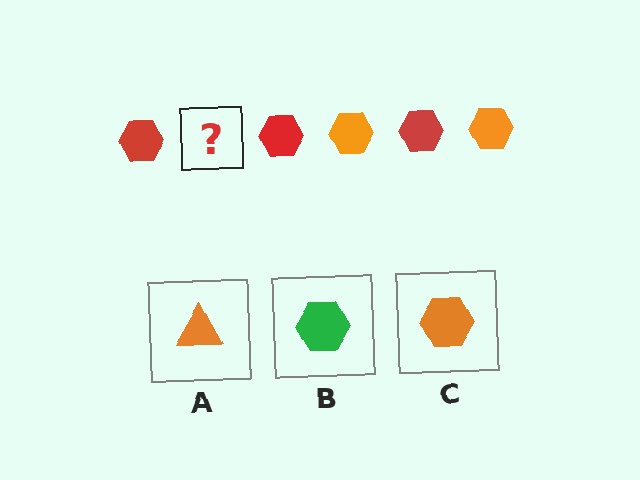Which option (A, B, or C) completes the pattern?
C.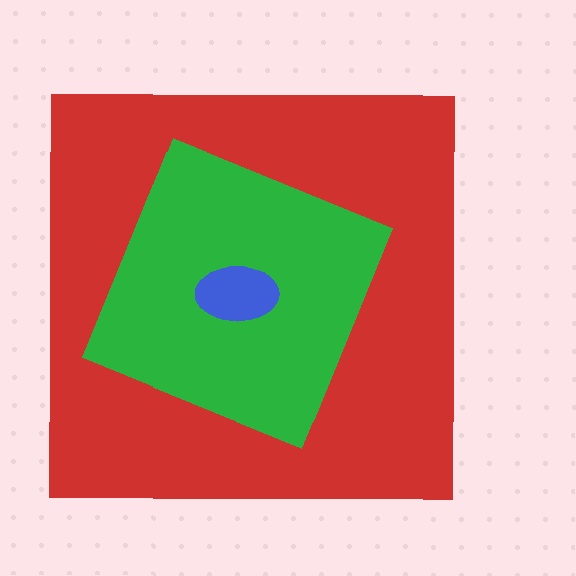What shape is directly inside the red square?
The green diamond.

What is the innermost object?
The blue ellipse.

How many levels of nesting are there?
3.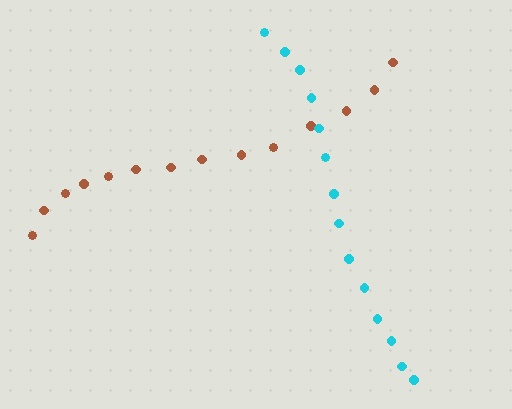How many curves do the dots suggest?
There are 2 distinct paths.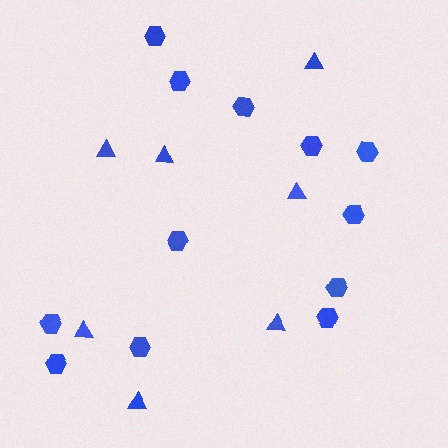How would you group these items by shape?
There are 2 groups: one group of triangles (7) and one group of hexagons (12).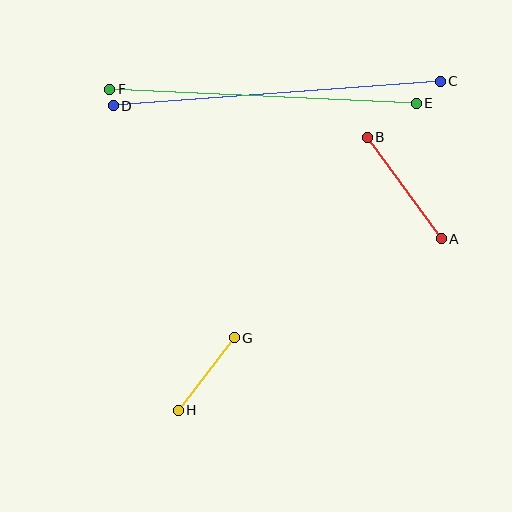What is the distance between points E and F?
The distance is approximately 307 pixels.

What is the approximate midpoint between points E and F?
The midpoint is at approximately (263, 96) pixels.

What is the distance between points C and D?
The distance is approximately 328 pixels.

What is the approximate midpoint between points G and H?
The midpoint is at approximately (206, 374) pixels.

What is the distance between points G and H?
The distance is approximately 91 pixels.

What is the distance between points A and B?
The distance is approximately 126 pixels.